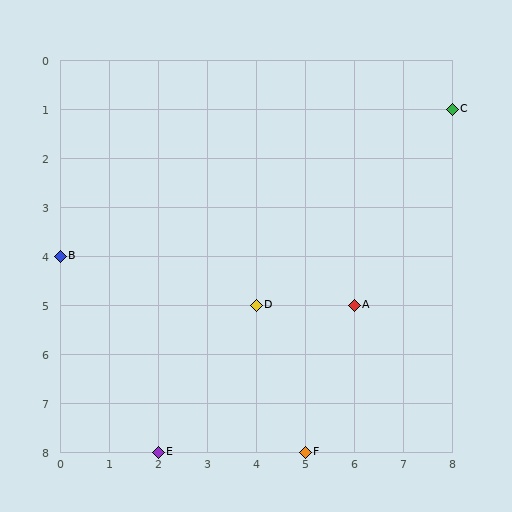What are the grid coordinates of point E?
Point E is at grid coordinates (2, 8).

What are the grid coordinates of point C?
Point C is at grid coordinates (8, 1).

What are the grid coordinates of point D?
Point D is at grid coordinates (4, 5).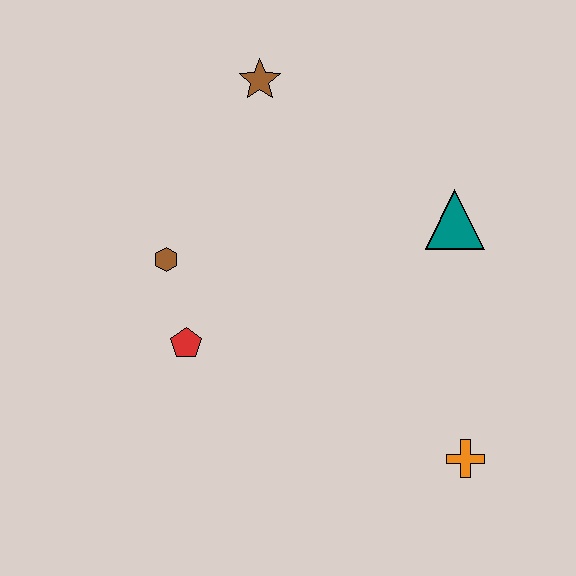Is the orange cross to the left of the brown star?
No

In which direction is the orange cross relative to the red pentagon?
The orange cross is to the right of the red pentagon.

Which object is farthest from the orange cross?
The brown star is farthest from the orange cross.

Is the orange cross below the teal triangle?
Yes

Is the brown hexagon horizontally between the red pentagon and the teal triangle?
No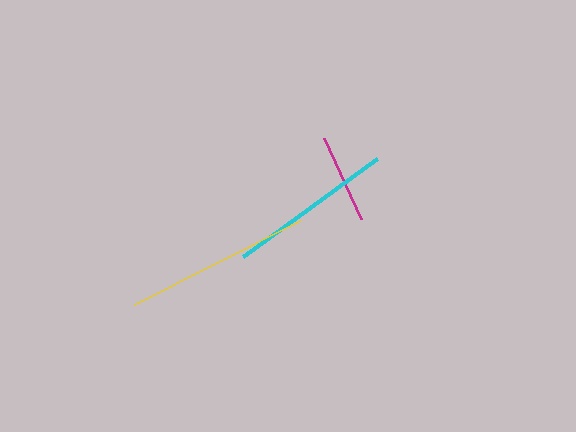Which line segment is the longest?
The yellow line is the longest at approximately 186 pixels.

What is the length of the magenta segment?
The magenta segment is approximately 89 pixels long.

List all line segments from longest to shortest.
From longest to shortest: yellow, cyan, magenta.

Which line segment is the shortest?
The magenta line is the shortest at approximately 89 pixels.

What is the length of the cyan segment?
The cyan segment is approximately 166 pixels long.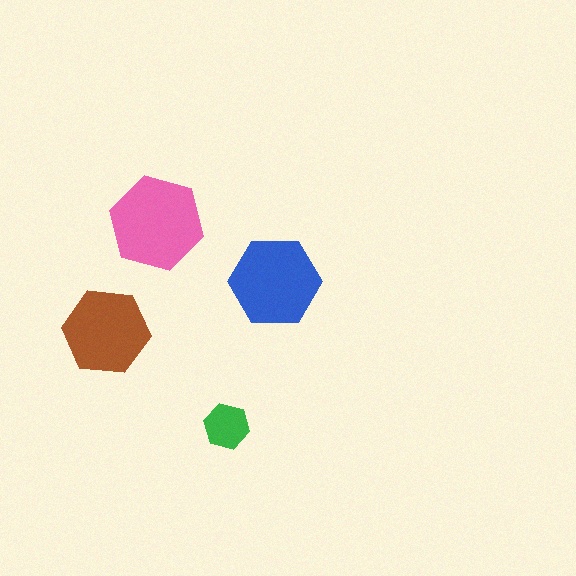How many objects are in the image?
There are 4 objects in the image.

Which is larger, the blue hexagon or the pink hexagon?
The pink one.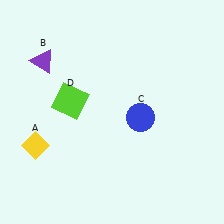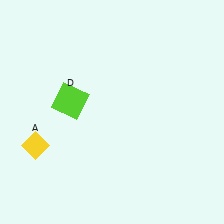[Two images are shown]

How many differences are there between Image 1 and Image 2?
There are 2 differences between the two images.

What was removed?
The purple triangle (B), the blue circle (C) were removed in Image 2.